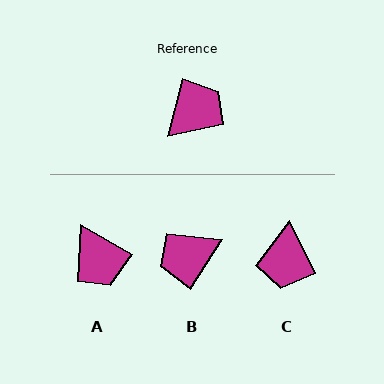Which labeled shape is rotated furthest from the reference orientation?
B, about 162 degrees away.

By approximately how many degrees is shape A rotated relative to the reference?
Approximately 105 degrees clockwise.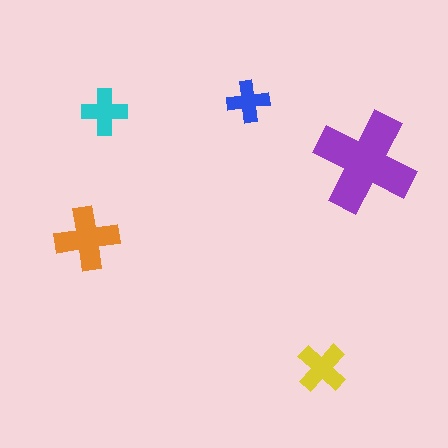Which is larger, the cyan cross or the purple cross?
The purple one.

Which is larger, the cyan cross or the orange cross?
The orange one.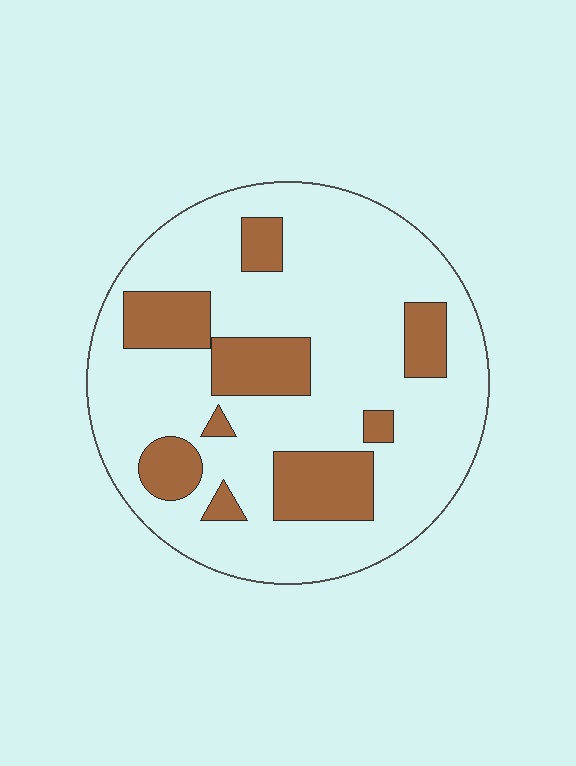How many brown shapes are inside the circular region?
9.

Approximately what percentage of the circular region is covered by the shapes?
Approximately 25%.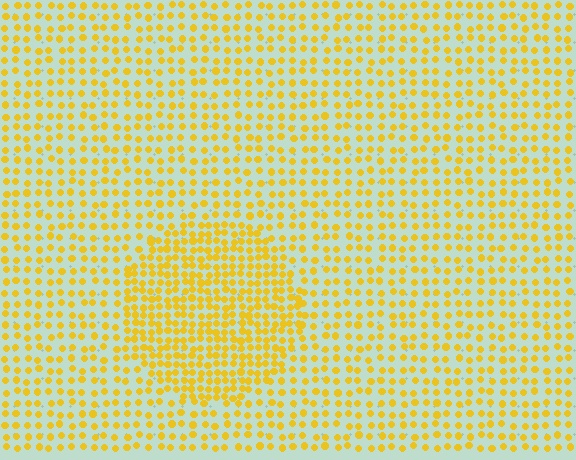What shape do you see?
I see a circle.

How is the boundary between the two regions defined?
The boundary is defined by a change in element density (approximately 1.8x ratio). All elements are the same color, size, and shape.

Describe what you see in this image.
The image contains small yellow elements arranged at two different densities. A circle-shaped region is visible where the elements are more densely packed than the surrounding area.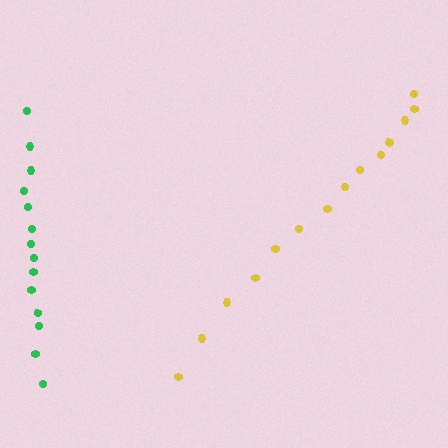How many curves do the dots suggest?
There are 2 distinct paths.